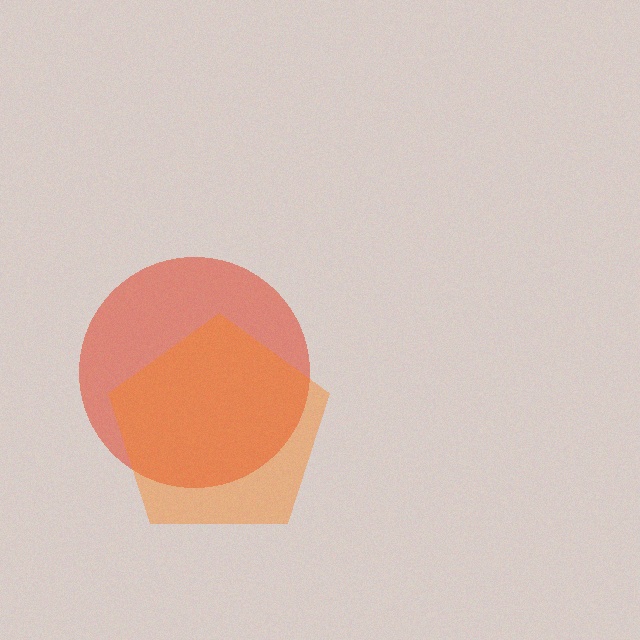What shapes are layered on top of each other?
The layered shapes are: a red circle, an orange pentagon.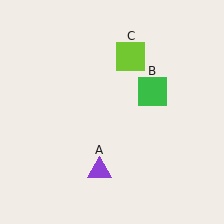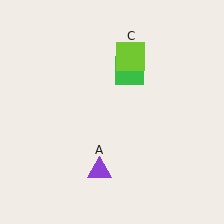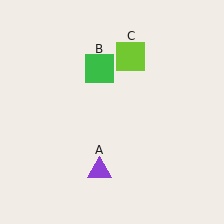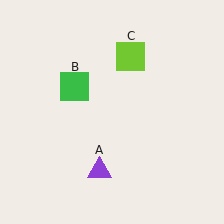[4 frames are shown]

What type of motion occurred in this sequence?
The green square (object B) rotated counterclockwise around the center of the scene.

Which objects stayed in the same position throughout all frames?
Purple triangle (object A) and lime square (object C) remained stationary.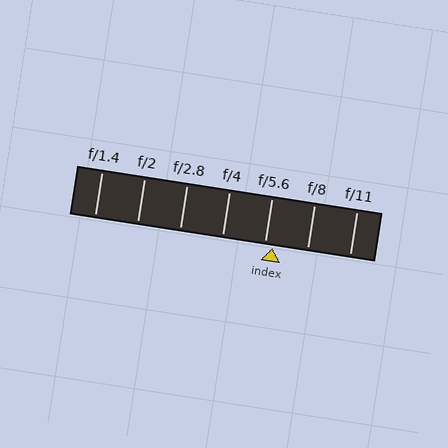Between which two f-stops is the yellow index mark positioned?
The index mark is between f/5.6 and f/8.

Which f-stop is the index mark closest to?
The index mark is closest to f/5.6.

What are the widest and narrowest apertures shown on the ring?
The widest aperture shown is f/1.4 and the narrowest is f/11.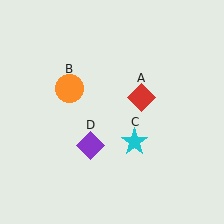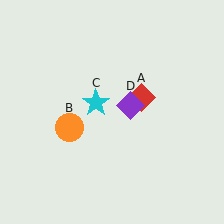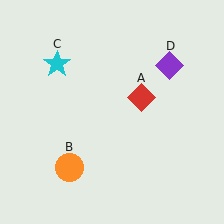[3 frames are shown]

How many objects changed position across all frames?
3 objects changed position: orange circle (object B), cyan star (object C), purple diamond (object D).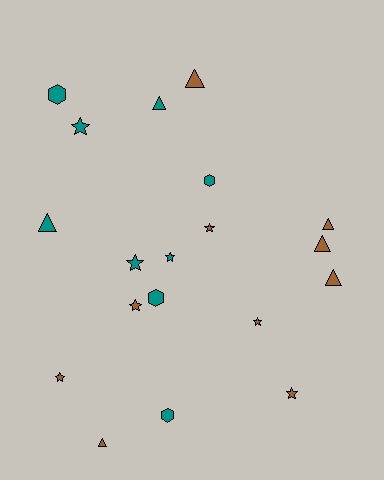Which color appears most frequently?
Brown, with 10 objects.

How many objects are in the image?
There are 19 objects.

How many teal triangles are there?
There are 2 teal triangles.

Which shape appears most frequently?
Star, with 8 objects.